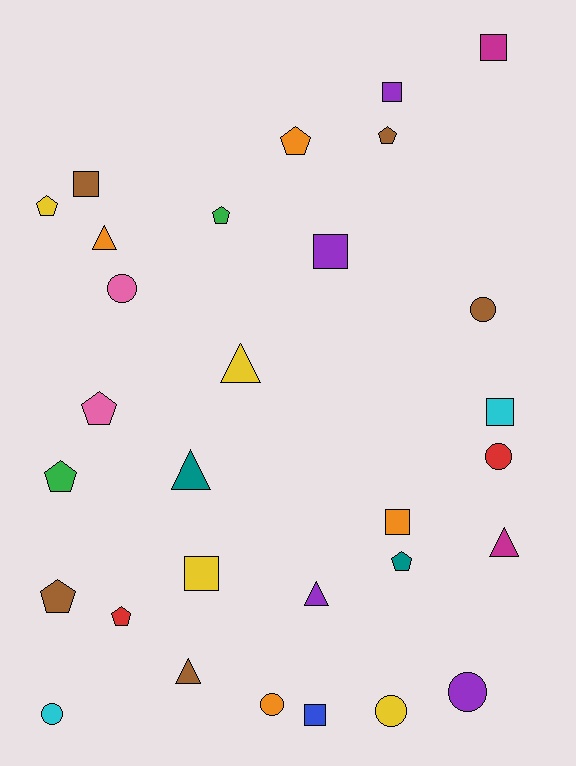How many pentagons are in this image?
There are 9 pentagons.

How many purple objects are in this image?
There are 4 purple objects.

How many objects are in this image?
There are 30 objects.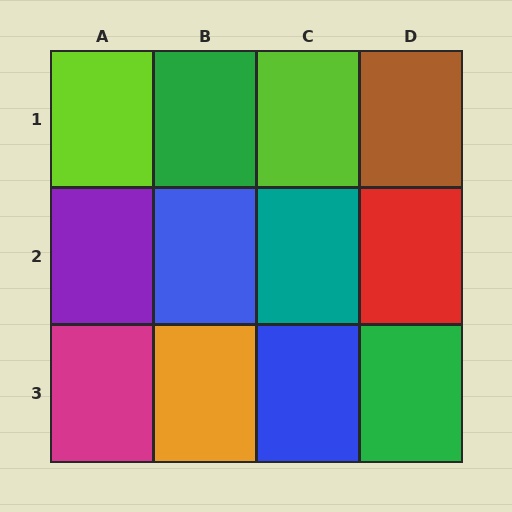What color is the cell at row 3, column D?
Green.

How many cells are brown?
1 cell is brown.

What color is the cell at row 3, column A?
Magenta.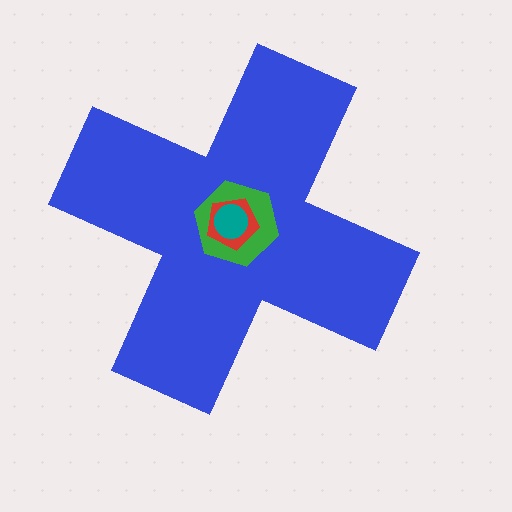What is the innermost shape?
The teal circle.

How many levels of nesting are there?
4.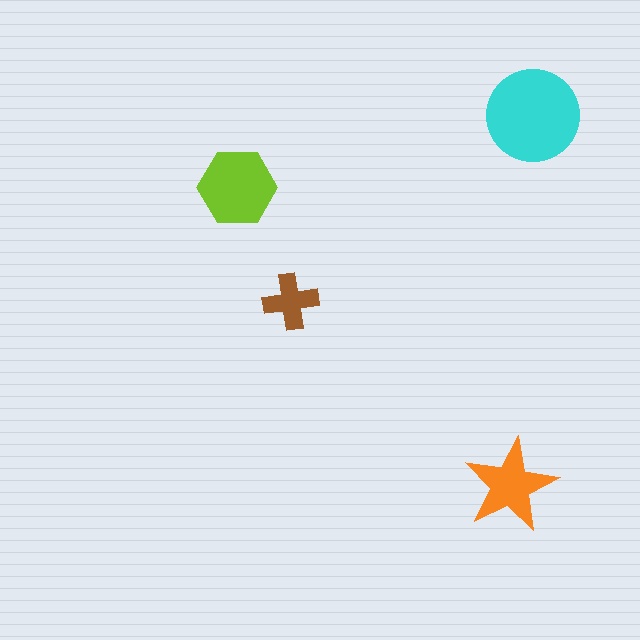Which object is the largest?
The cyan circle.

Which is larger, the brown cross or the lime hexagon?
The lime hexagon.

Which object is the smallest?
The brown cross.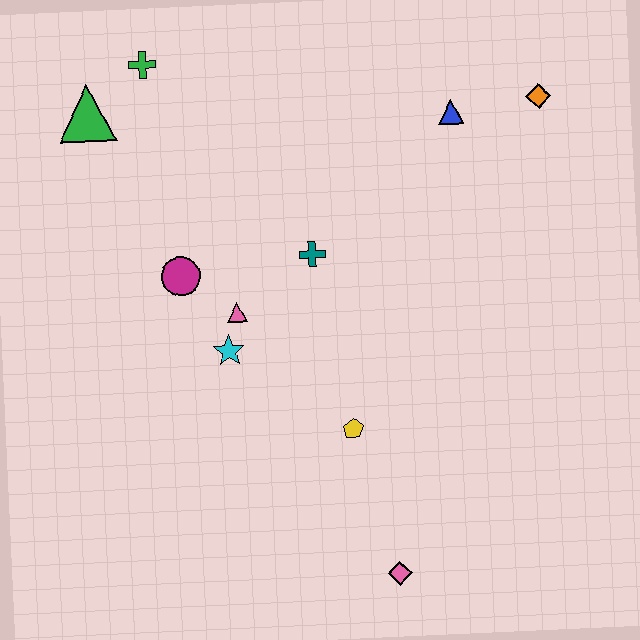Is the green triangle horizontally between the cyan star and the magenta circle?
No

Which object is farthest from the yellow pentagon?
The green cross is farthest from the yellow pentagon.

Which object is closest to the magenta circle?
The pink triangle is closest to the magenta circle.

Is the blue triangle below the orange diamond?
Yes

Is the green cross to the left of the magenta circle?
Yes